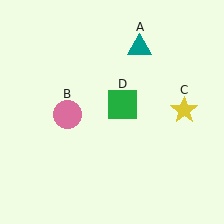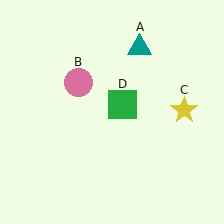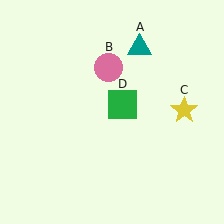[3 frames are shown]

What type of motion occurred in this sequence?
The pink circle (object B) rotated clockwise around the center of the scene.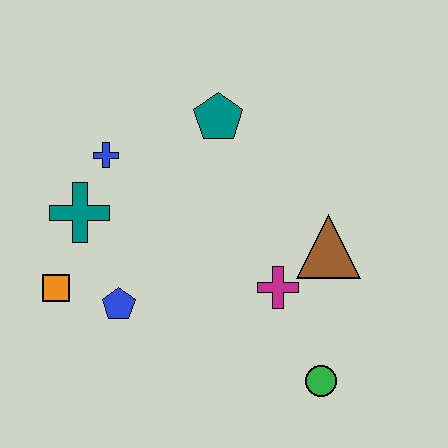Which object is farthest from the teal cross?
The green circle is farthest from the teal cross.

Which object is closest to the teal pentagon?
The blue cross is closest to the teal pentagon.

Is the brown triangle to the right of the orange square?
Yes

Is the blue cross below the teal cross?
No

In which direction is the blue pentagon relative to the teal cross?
The blue pentagon is below the teal cross.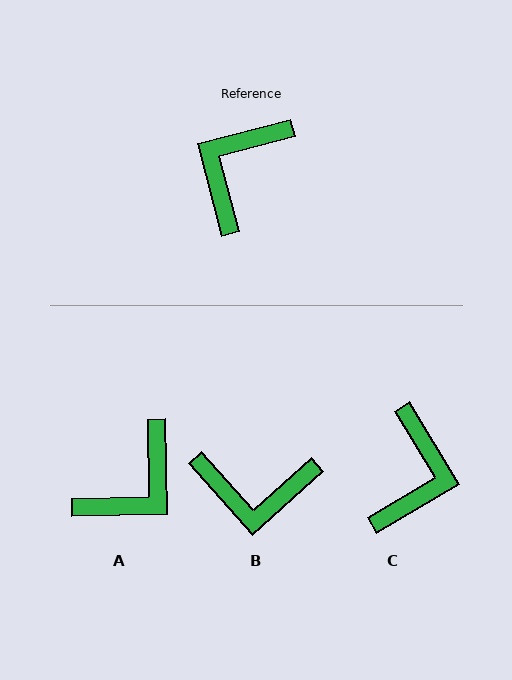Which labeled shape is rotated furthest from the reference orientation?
A, about 167 degrees away.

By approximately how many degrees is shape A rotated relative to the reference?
Approximately 167 degrees counter-clockwise.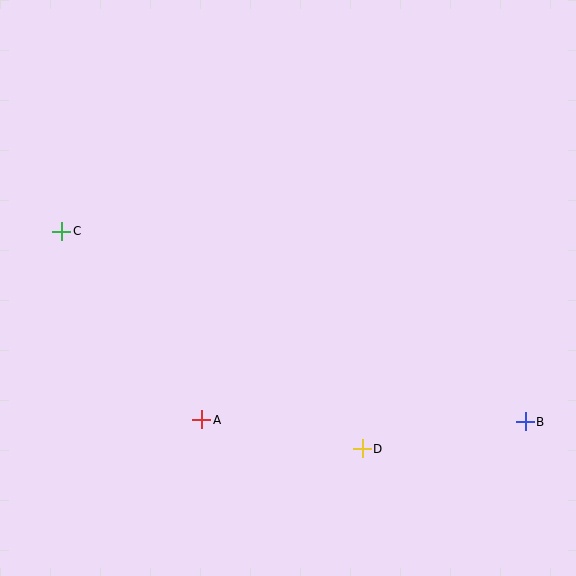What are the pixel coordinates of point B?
Point B is at (525, 422).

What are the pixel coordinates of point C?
Point C is at (62, 231).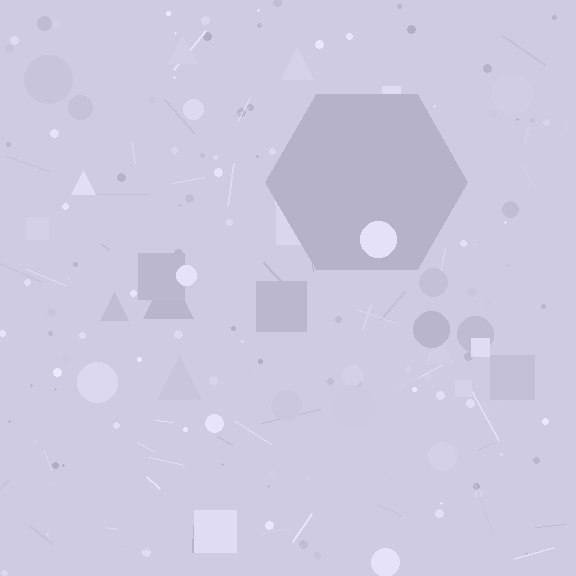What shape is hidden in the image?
A hexagon is hidden in the image.